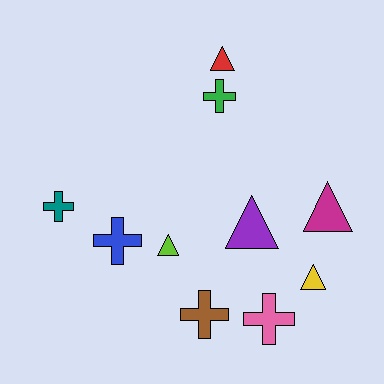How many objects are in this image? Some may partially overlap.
There are 10 objects.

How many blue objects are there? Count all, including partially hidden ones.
There is 1 blue object.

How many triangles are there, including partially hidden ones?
There are 5 triangles.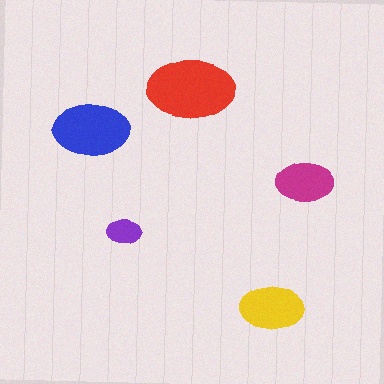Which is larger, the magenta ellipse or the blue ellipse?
The blue one.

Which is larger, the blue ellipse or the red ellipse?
The red one.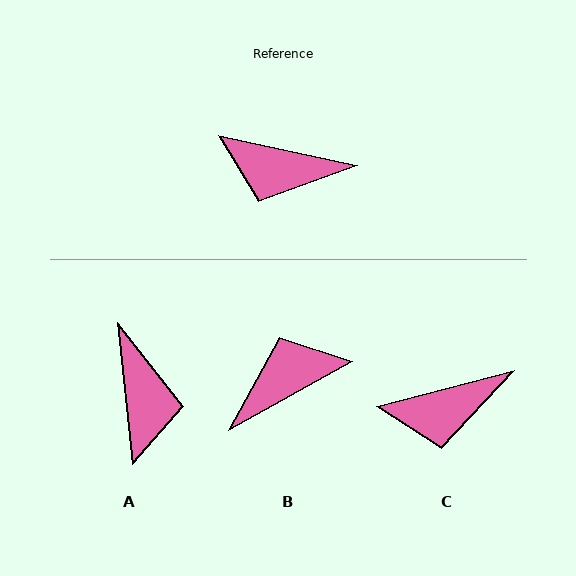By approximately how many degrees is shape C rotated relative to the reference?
Approximately 27 degrees counter-clockwise.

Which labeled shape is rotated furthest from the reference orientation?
B, about 138 degrees away.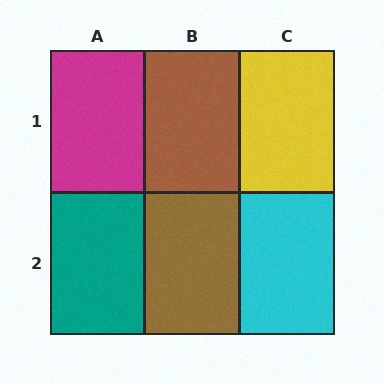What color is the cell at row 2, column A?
Teal.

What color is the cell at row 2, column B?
Brown.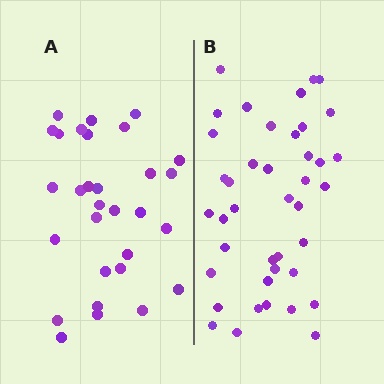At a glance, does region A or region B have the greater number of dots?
Region B (the right region) has more dots.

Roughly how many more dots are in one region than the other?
Region B has roughly 12 or so more dots than region A.